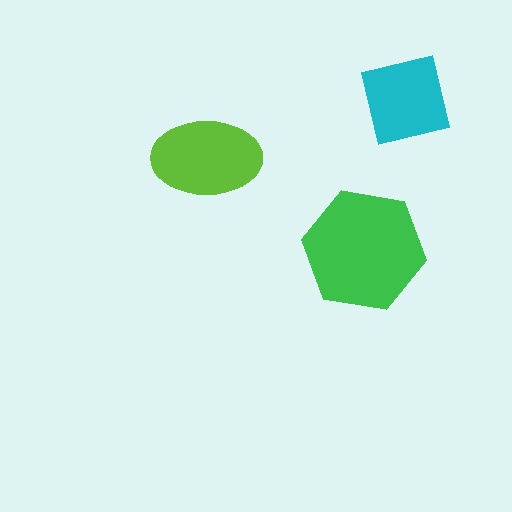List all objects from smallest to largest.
The cyan square, the lime ellipse, the green hexagon.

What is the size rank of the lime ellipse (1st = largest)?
2nd.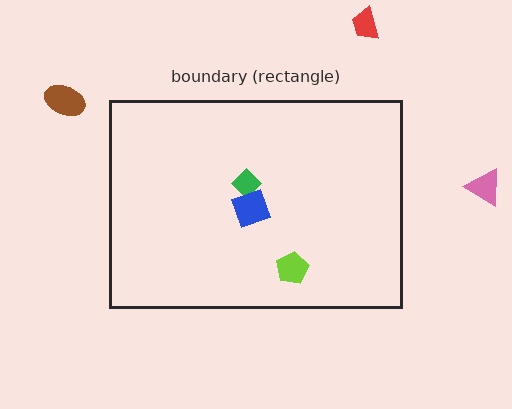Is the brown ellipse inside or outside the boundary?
Outside.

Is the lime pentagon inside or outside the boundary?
Inside.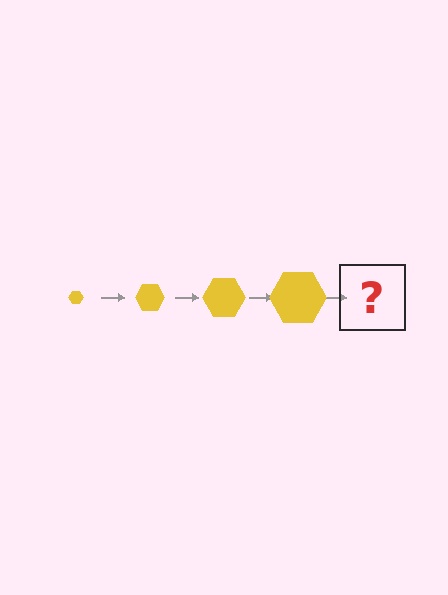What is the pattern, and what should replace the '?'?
The pattern is that the hexagon gets progressively larger each step. The '?' should be a yellow hexagon, larger than the previous one.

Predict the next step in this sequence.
The next step is a yellow hexagon, larger than the previous one.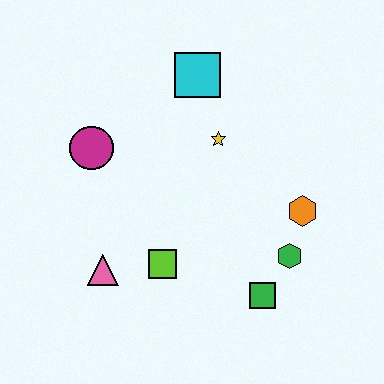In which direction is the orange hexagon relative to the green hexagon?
The orange hexagon is above the green hexagon.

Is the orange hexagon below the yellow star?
Yes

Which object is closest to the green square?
The green hexagon is closest to the green square.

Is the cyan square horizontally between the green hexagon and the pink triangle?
Yes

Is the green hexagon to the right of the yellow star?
Yes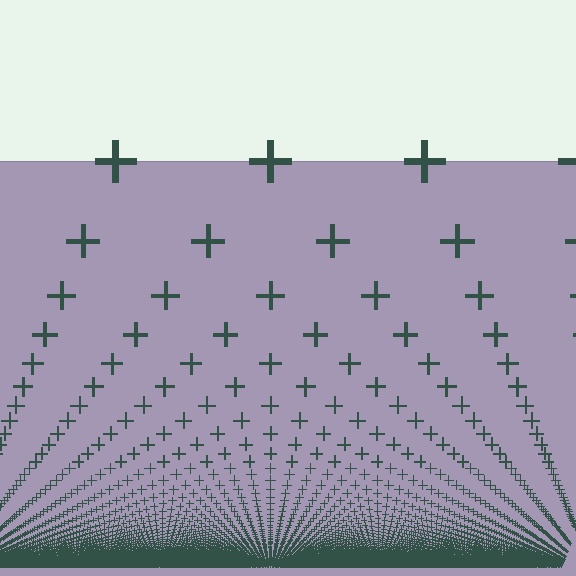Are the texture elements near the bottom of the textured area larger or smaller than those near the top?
Smaller. The gradient is inverted — elements near the bottom are smaller and denser.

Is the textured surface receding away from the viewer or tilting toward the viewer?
The surface appears to tilt toward the viewer. Texture elements get larger and sparser toward the top.